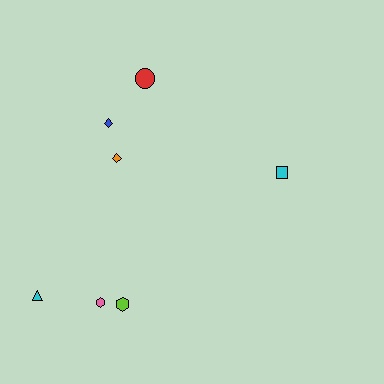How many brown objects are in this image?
There are no brown objects.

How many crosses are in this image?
There are no crosses.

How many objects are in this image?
There are 7 objects.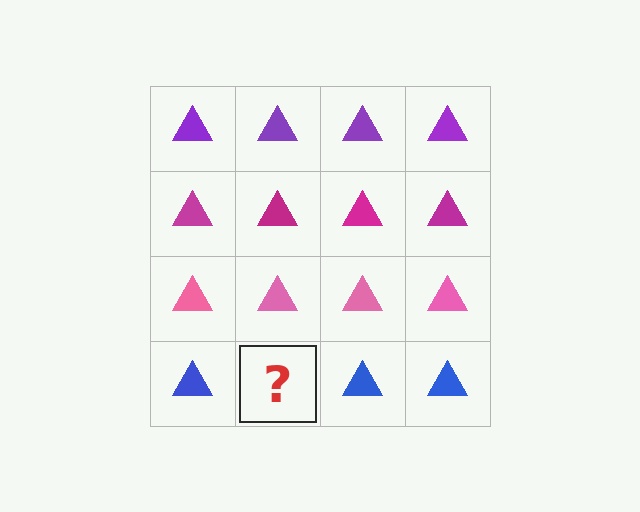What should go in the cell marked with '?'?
The missing cell should contain a blue triangle.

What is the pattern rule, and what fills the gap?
The rule is that each row has a consistent color. The gap should be filled with a blue triangle.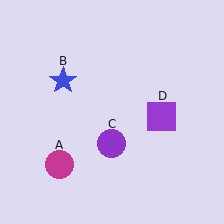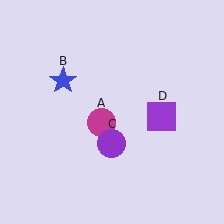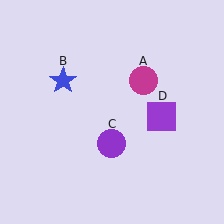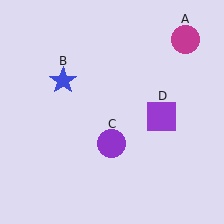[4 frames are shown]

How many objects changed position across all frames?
1 object changed position: magenta circle (object A).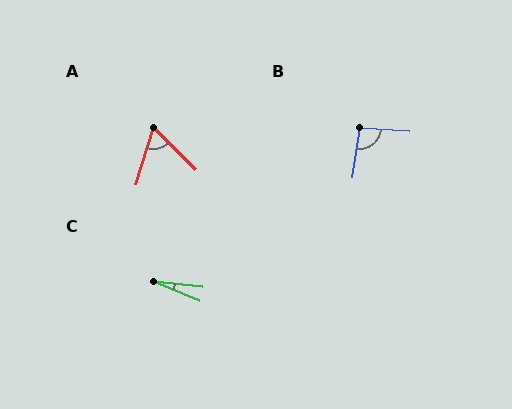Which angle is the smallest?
C, at approximately 17 degrees.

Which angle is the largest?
B, at approximately 95 degrees.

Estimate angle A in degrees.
Approximately 63 degrees.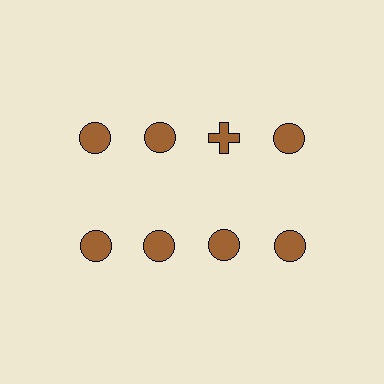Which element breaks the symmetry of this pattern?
The brown cross in the top row, center column breaks the symmetry. All other shapes are brown circles.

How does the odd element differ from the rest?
It has a different shape: cross instead of circle.